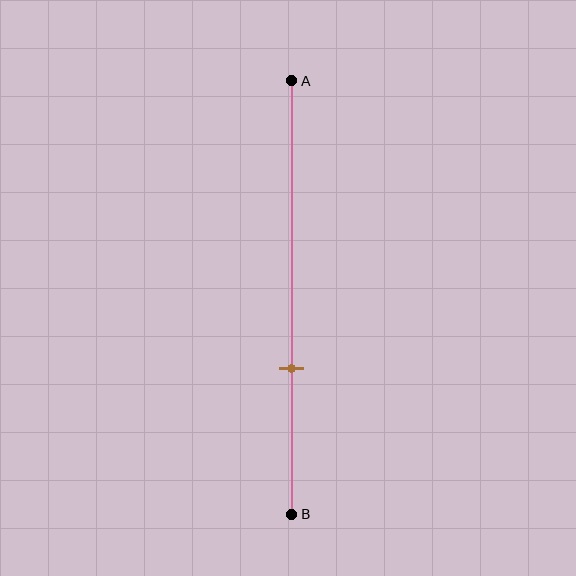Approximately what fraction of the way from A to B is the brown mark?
The brown mark is approximately 65% of the way from A to B.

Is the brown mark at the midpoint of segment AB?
No, the mark is at about 65% from A, not at the 50% midpoint.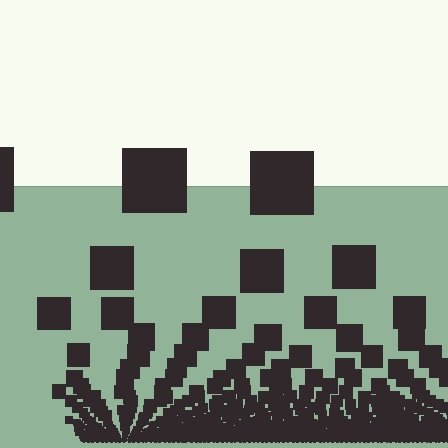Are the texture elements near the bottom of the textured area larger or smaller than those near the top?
Smaller. The gradient is inverted — elements near the bottom are smaller and denser.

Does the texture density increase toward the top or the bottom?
Density increases toward the bottom.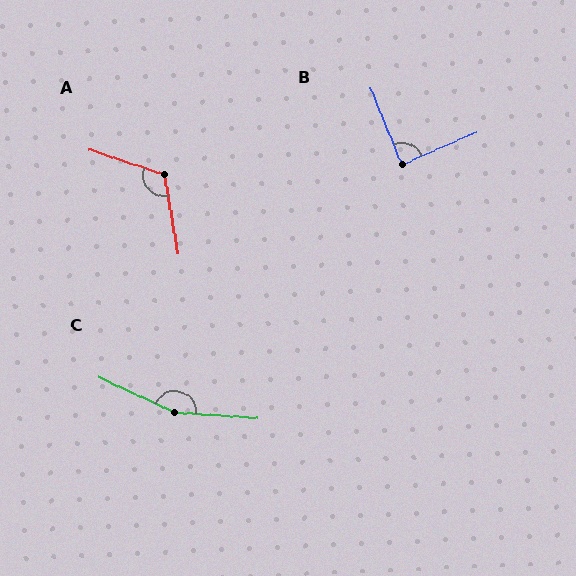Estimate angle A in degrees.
Approximately 119 degrees.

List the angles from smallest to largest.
B (88°), A (119°), C (159°).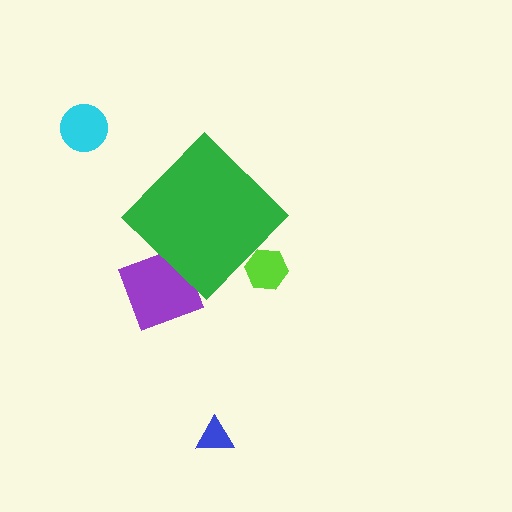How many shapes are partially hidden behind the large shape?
2 shapes are partially hidden.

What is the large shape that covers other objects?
A green diamond.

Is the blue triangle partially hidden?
No, the blue triangle is fully visible.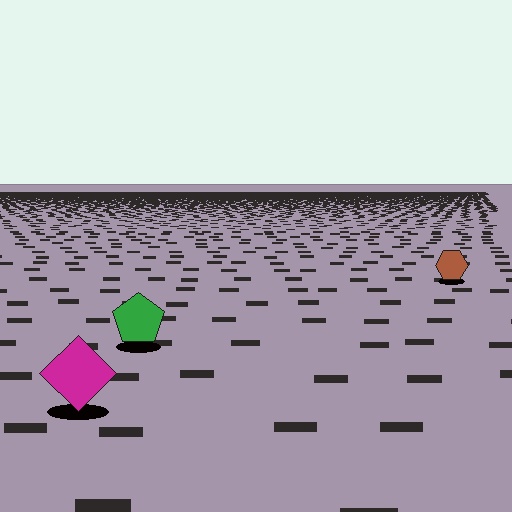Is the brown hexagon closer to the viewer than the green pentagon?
No. The green pentagon is closer — you can tell from the texture gradient: the ground texture is coarser near it.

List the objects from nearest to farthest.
From nearest to farthest: the magenta diamond, the green pentagon, the brown hexagon.